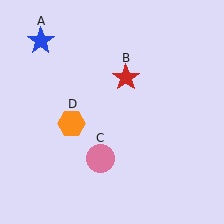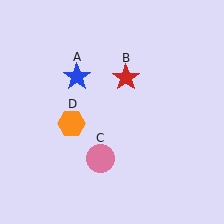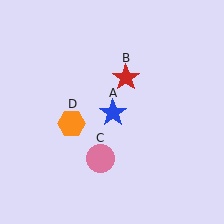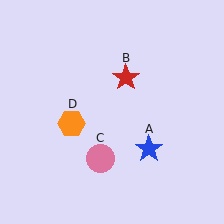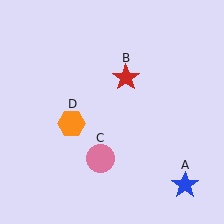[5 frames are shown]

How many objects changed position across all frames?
1 object changed position: blue star (object A).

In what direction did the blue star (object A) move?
The blue star (object A) moved down and to the right.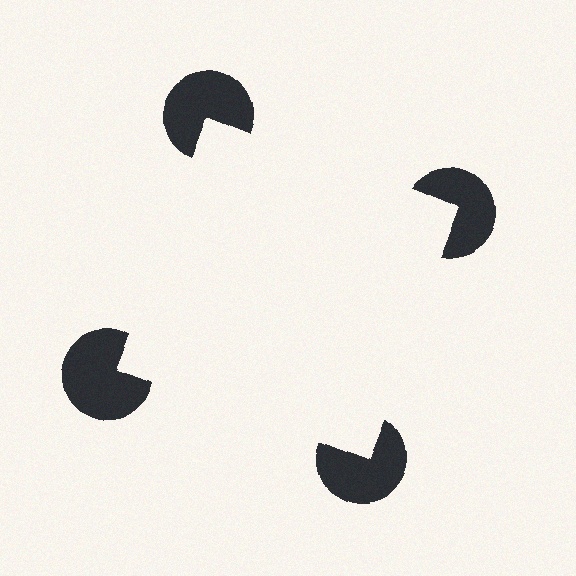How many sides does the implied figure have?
4 sides.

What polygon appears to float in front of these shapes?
An illusory square — its edges are inferred from the aligned wedge cuts in the pac-man discs, not physically drawn.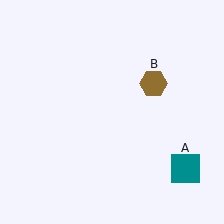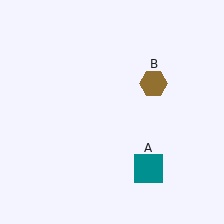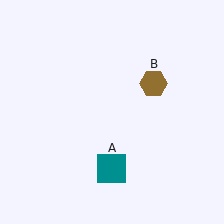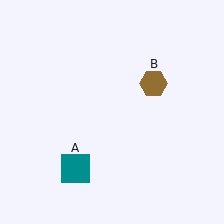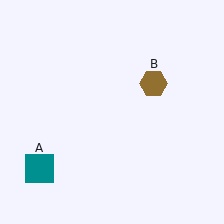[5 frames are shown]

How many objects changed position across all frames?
1 object changed position: teal square (object A).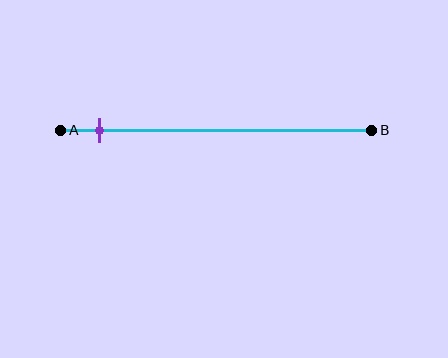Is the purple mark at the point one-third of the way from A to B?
No, the mark is at about 10% from A, not at the 33% one-third point.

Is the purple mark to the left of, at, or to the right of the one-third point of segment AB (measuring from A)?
The purple mark is to the left of the one-third point of segment AB.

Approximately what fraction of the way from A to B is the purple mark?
The purple mark is approximately 10% of the way from A to B.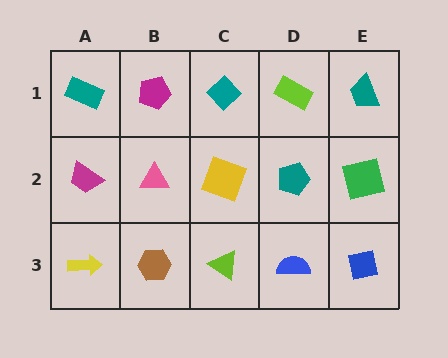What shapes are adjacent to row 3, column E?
A green square (row 2, column E), a blue semicircle (row 3, column D).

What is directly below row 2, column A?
A yellow arrow.